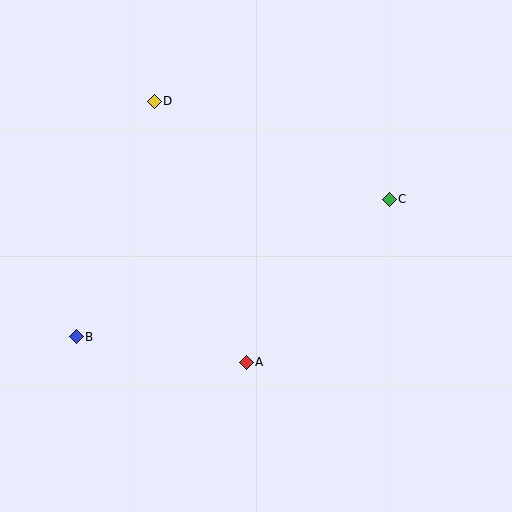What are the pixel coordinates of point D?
Point D is at (154, 101).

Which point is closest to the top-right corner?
Point C is closest to the top-right corner.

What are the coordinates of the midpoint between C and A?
The midpoint between C and A is at (318, 281).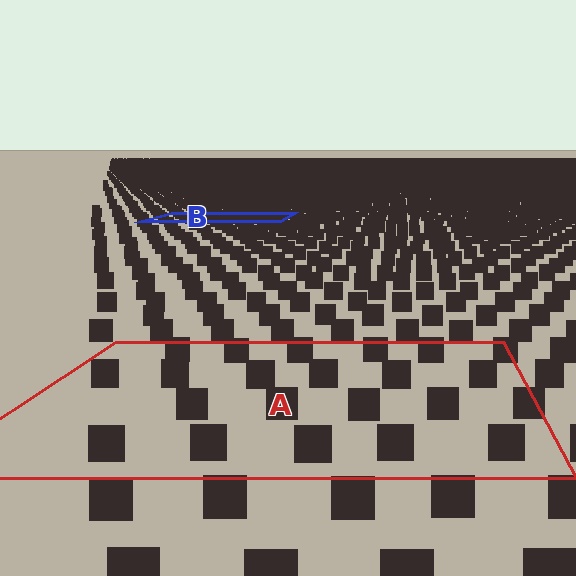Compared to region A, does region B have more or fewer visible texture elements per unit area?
Region B has more texture elements per unit area — they are packed more densely because it is farther away.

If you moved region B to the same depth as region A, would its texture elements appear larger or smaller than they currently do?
They would appear larger. At a closer depth, the same texture elements are projected at a bigger on-screen size.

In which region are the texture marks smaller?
The texture marks are smaller in region B, because it is farther away.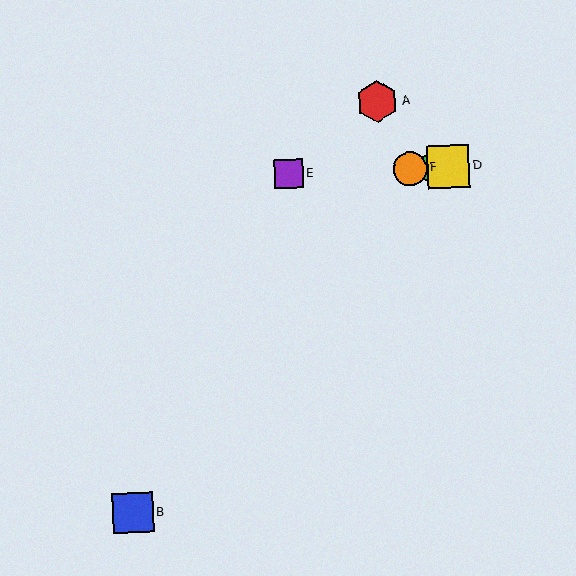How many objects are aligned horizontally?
4 objects (C, D, E, F) are aligned horizontally.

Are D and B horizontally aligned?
No, D is at y≈167 and B is at y≈513.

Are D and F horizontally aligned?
Yes, both are at y≈167.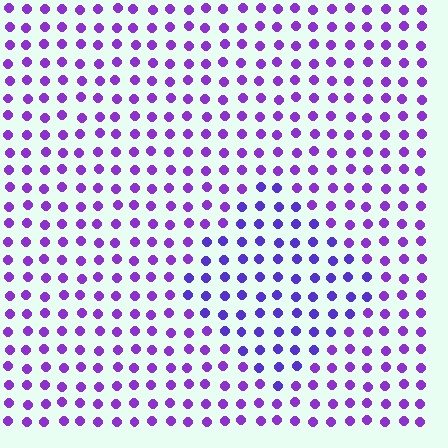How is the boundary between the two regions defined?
The boundary is defined purely by a slight shift in hue (about 22 degrees). Spacing, size, and orientation are identical on both sides.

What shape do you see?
I see a diamond.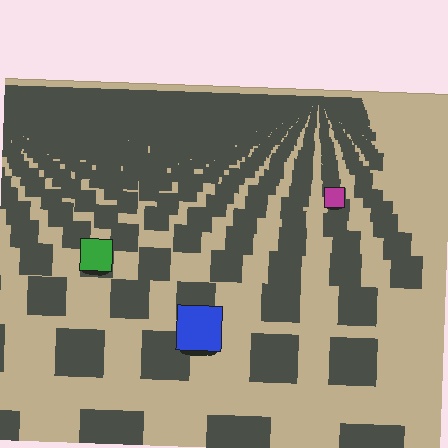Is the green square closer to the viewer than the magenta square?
Yes. The green square is closer — you can tell from the texture gradient: the ground texture is coarser near it.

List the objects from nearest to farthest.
From nearest to farthest: the blue square, the green square, the magenta square.